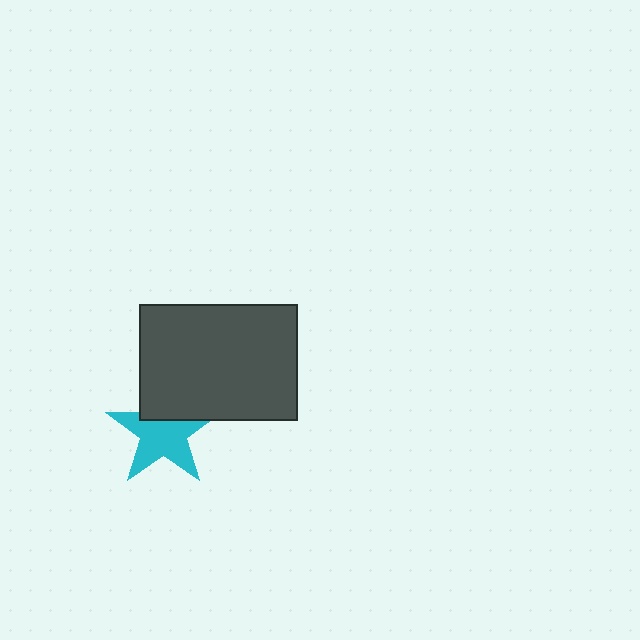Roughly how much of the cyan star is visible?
Most of it is visible (roughly 69%).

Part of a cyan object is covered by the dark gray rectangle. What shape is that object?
It is a star.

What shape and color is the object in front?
The object in front is a dark gray rectangle.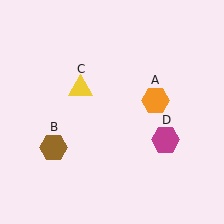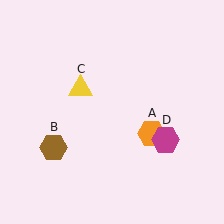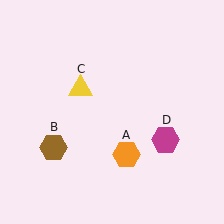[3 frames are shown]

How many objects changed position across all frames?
1 object changed position: orange hexagon (object A).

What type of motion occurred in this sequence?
The orange hexagon (object A) rotated clockwise around the center of the scene.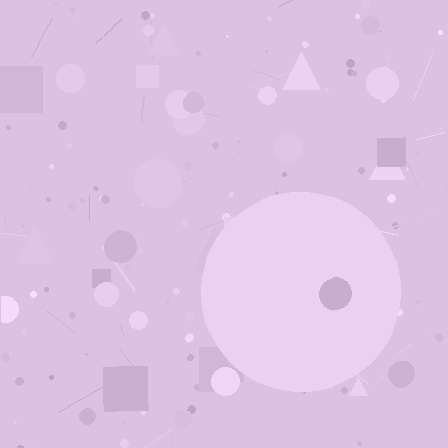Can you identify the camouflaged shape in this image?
The camouflaged shape is a circle.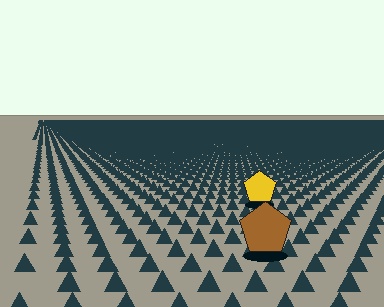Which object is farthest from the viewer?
The yellow pentagon is farthest from the viewer. It appears smaller and the ground texture around it is denser.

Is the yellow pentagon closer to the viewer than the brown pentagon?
No. The brown pentagon is closer — you can tell from the texture gradient: the ground texture is coarser near it.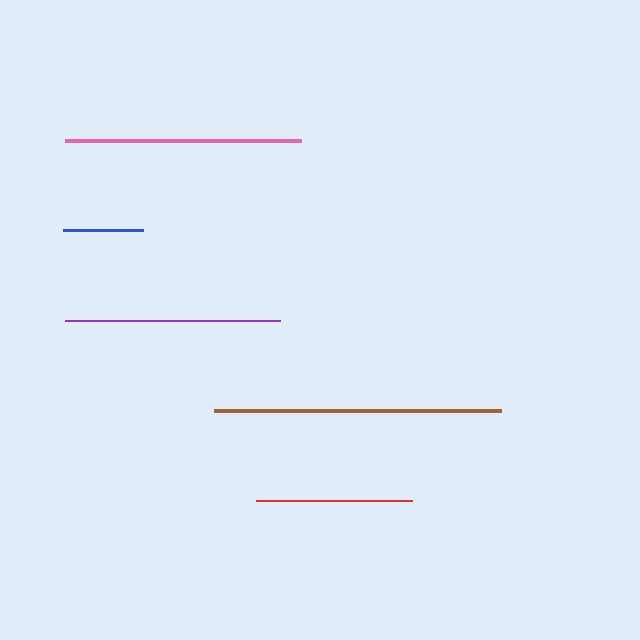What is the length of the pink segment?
The pink segment is approximately 237 pixels long.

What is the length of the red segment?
The red segment is approximately 155 pixels long.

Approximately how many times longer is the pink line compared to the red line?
The pink line is approximately 1.5 times the length of the red line.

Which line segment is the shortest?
The blue line is the shortest at approximately 80 pixels.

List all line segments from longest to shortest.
From longest to shortest: brown, pink, purple, red, blue.